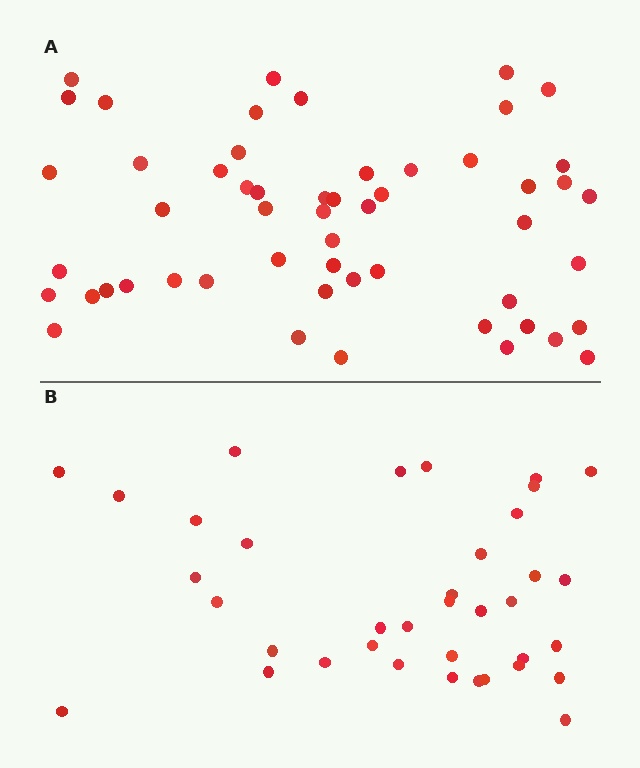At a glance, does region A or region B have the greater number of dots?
Region A (the top region) has more dots.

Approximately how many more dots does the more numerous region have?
Region A has approximately 15 more dots than region B.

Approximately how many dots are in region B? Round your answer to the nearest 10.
About 40 dots. (The exact count is 37, which rounds to 40.)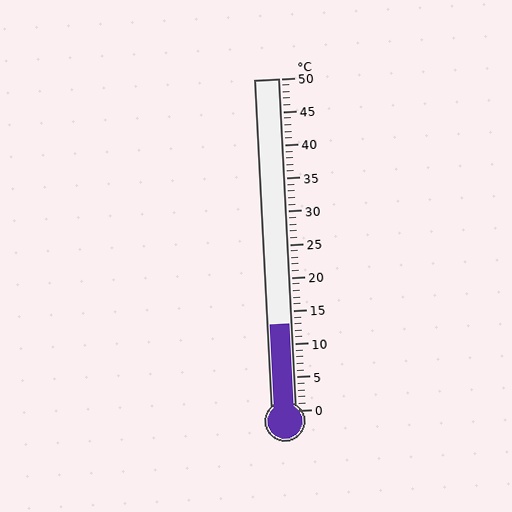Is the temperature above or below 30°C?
The temperature is below 30°C.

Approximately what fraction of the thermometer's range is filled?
The thermometer is filled to approximately 25% of its range.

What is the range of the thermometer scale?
The thermometer scale ranges from 0°C to 50°C.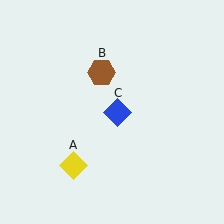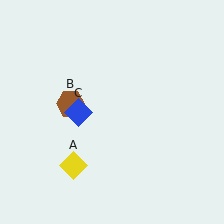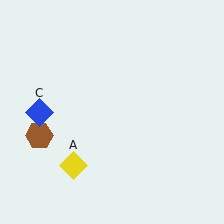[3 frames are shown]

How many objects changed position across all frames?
2 objects changed position: brown hexagon (object B), blue diamond (object C).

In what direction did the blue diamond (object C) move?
The blue diamond (object C) moved left.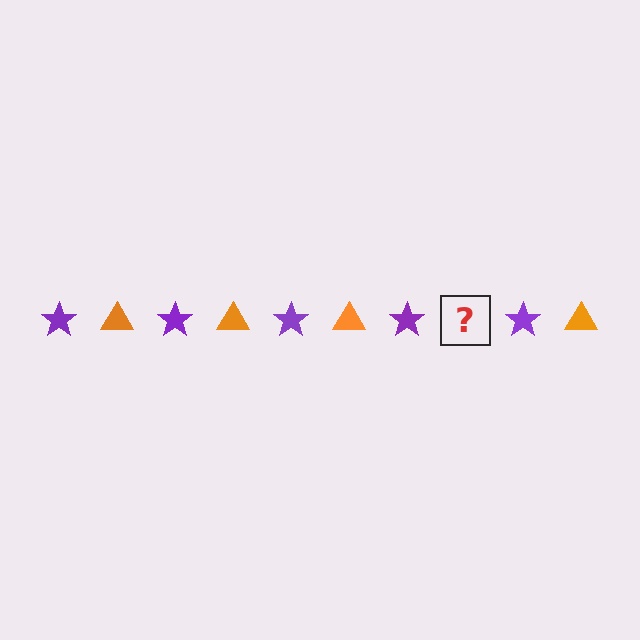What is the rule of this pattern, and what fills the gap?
The rule is that the pattern alternates between purple star and orange triangle. The gap should be filled with an orange triangle.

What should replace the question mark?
The question mark should be replaced with an orange triangle.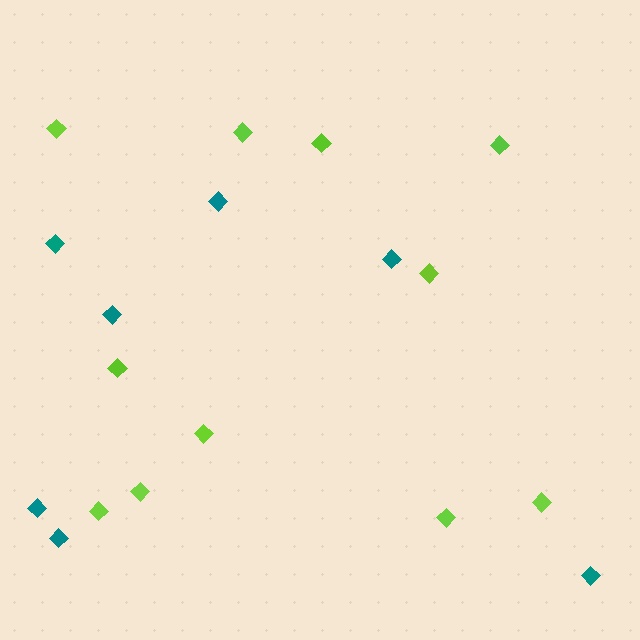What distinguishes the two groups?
There are 2 groups: one group of teal diamonds (7) and one group of lime diamonds (11).